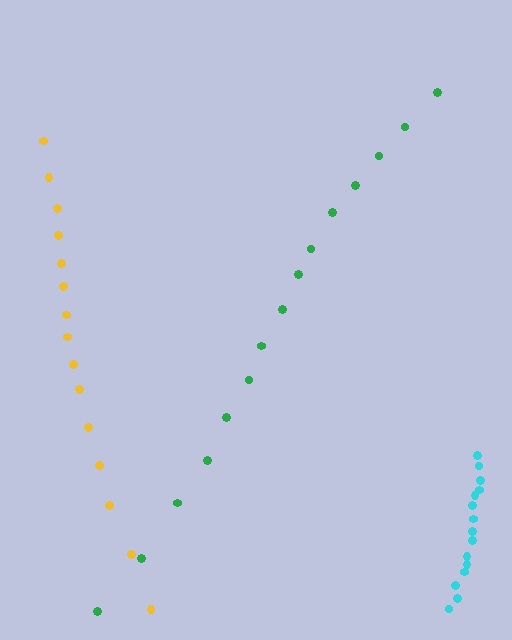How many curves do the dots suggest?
There are 3 distinct paths.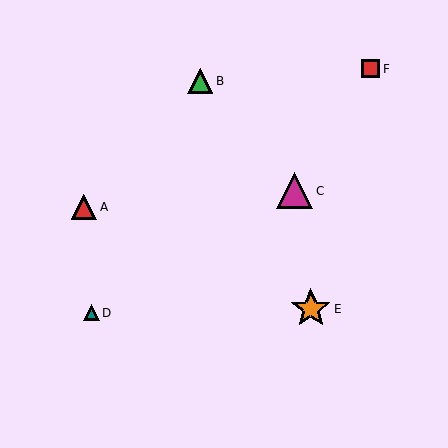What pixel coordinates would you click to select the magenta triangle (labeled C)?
Click at (295, 191) to select the magenta triangle C.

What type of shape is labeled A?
Shape A is a red triangle.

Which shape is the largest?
The orange star (labeled E) is the largest.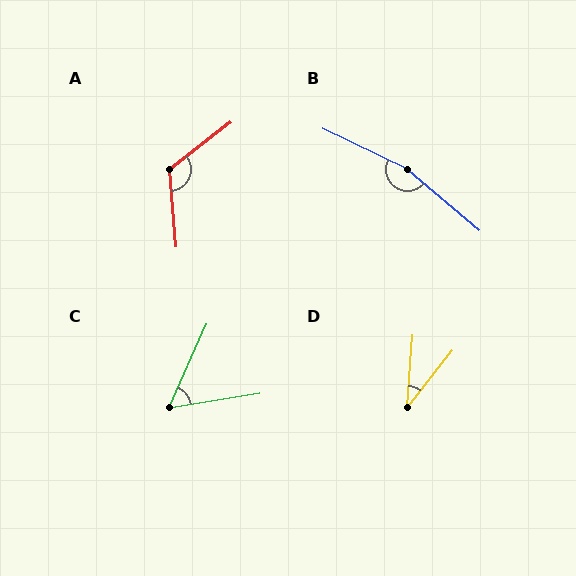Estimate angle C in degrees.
Approximately 57 degrees.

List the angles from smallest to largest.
D (34°), C (57°), A (123°), B (165°).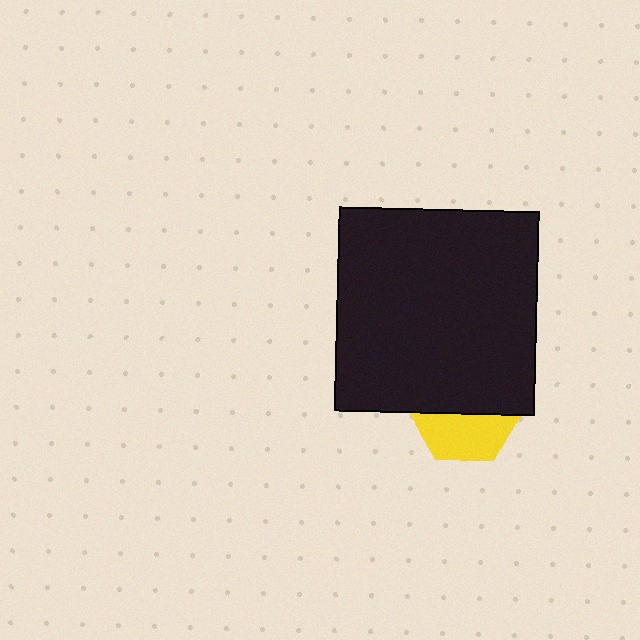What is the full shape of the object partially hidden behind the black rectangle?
The partially hidden object is a yellow hexagon.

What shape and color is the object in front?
The object in front is a black rectangle.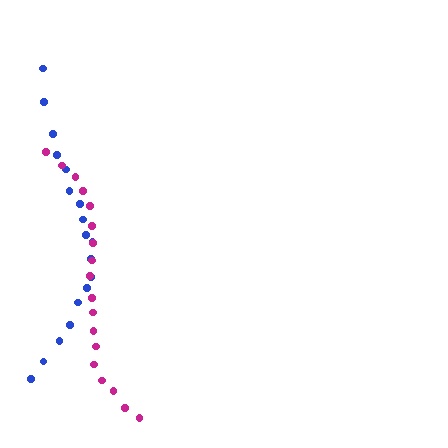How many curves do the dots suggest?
There are 2 distinct paths.